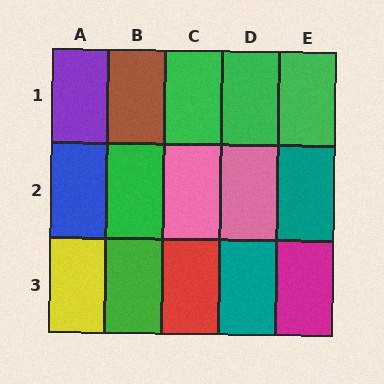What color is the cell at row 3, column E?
Magenta.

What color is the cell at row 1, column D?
Green.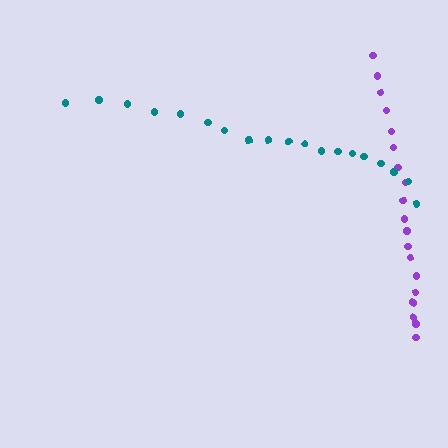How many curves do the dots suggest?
There are 2 distinct paths.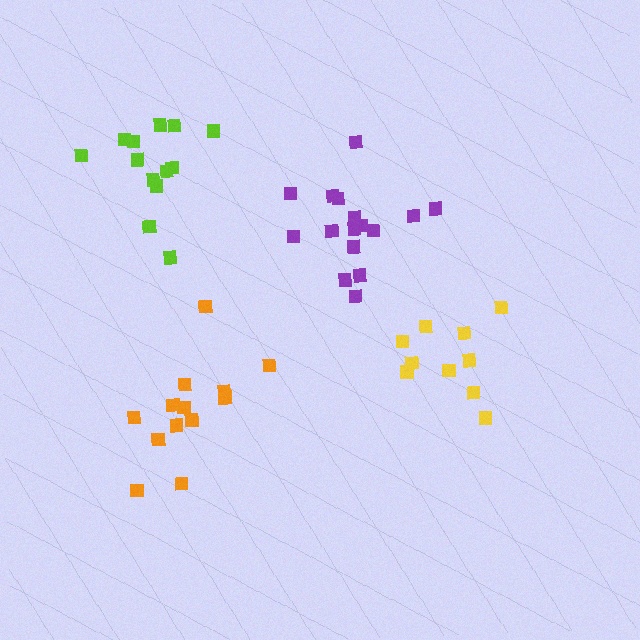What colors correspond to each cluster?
The clusters are colored: yellow, lime, purple, orange.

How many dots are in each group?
Group 1: 10 dots, Group 2: 13 dots, Group 3: 16 dots, Group 4: 13 dots (52 total).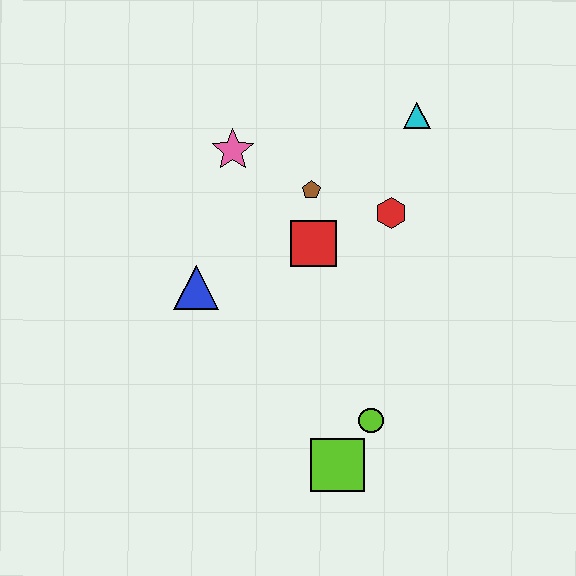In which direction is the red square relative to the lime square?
The red square is above the lime square.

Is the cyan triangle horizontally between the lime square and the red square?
No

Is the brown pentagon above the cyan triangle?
No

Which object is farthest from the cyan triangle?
The lime square is farthest from the cyan triangle.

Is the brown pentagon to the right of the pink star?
Yes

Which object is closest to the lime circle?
The lime square is closest to the lime circle.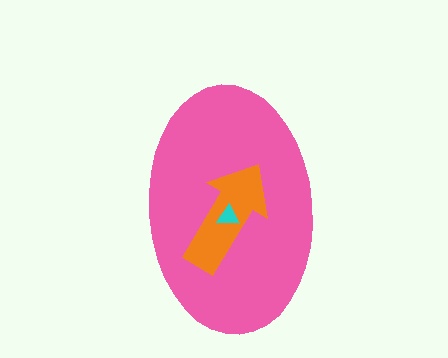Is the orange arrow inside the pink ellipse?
Yes.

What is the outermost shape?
The pink ellipse.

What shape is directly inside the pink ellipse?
The orange arrow.